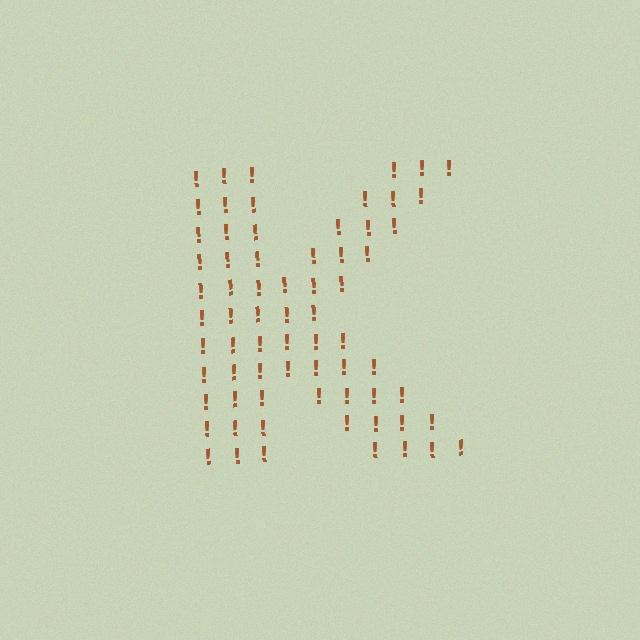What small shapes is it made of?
It is made of small exclamation marks.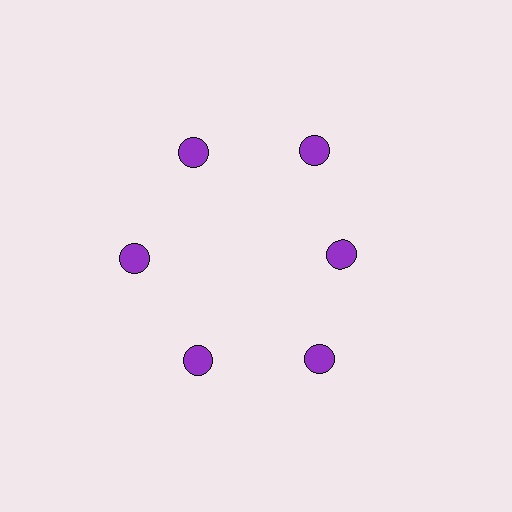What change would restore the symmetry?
The symmetry would be restored by moving it outward, back onto the ring so that all 6 circles sit at equal angles and equal distance from the center.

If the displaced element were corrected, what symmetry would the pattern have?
It would have 6-fold rotational symmetry — the pattern would map onto itself every 60 degrees.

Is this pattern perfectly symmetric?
No. The 6 purple circles are arranged in a ring, but one element near the 3 o'clock position is pulled inward toward the center, breaking the 6-fold rotational symmetry.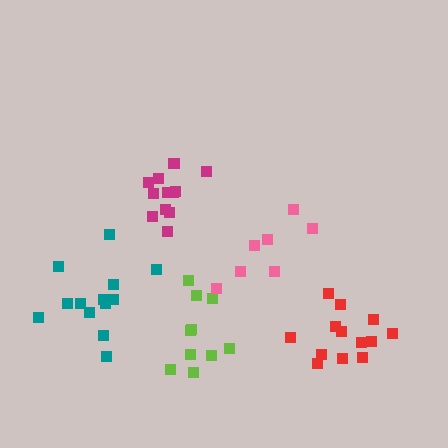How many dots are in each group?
Group 1: 13 dots, Group 2: 12 dots, Group 3: 13 dots, Group 4: 10 dots, Group 5: 8 dots (56 total).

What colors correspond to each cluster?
The clusters are colored: red, magenta, teal, lime, pink.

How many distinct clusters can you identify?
There are 5 distinct clusters.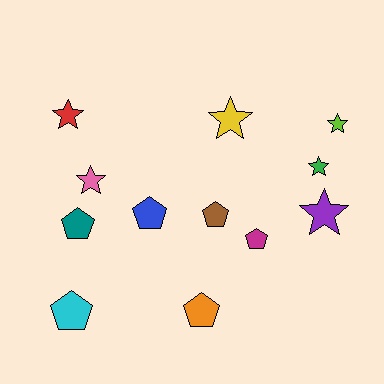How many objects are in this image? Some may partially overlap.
There are 12 objects.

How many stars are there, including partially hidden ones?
There are 6 stars.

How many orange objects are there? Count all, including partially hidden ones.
There is 1 orange object.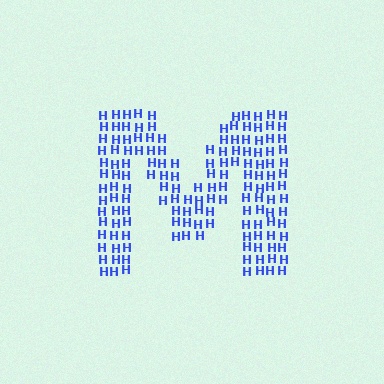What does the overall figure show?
The overall figure shows the letter M.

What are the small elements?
The small elements are letter H's.